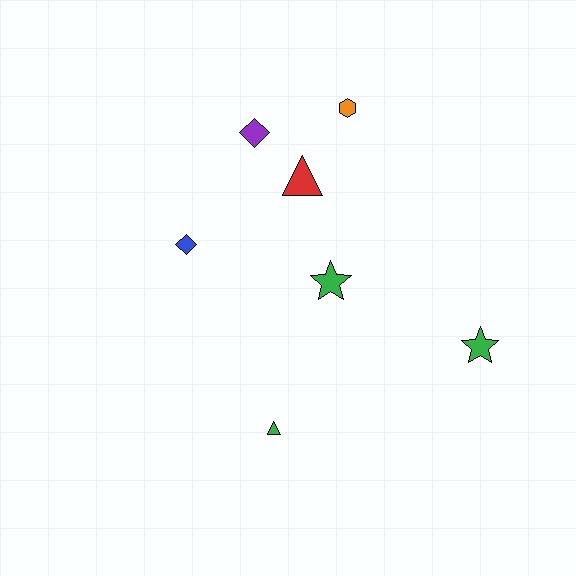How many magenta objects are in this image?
There are no magenta objects.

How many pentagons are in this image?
There are no pentagons.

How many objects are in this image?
There are 7 objects.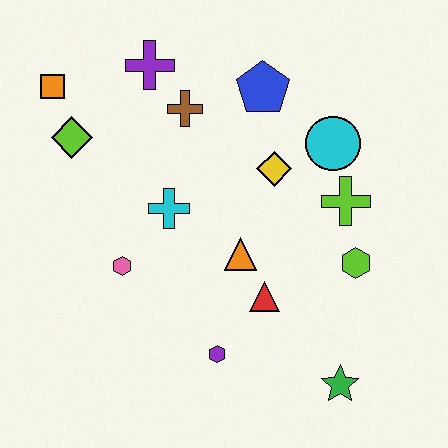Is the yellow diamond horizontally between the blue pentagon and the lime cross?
Yes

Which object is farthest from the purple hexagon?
The orange square is farthest from the purple hexagon.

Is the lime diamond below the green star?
No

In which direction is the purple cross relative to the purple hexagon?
The purple cross is above the purple hexagon.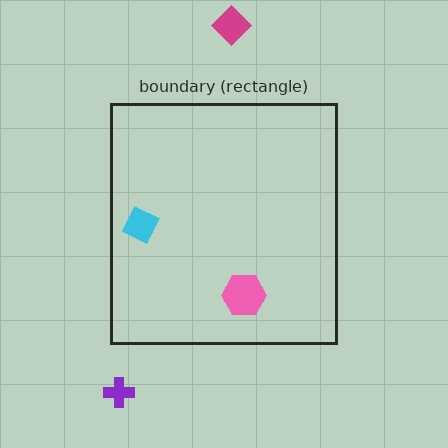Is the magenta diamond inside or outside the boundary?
Outside.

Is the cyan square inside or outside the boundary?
Inside.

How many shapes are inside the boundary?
2 inside, 2 outside.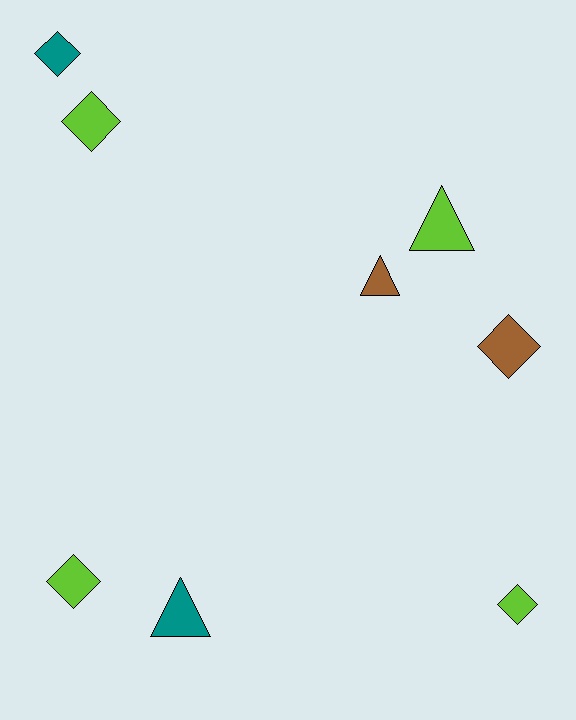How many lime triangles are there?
There is 1 lime triangle.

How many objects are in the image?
There are 8 objects.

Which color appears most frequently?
Lime, with 4 objects.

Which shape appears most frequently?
Diamond, with 5 objects.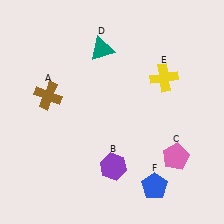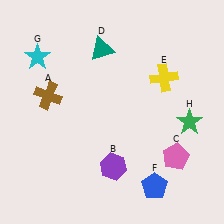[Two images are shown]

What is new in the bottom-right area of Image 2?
A green star (H) was added in the bottom-right area of Image 2.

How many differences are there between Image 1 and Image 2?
There are 2 differences between the two images.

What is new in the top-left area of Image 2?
A cyan star (G) was added in the top-left area of Image 2.